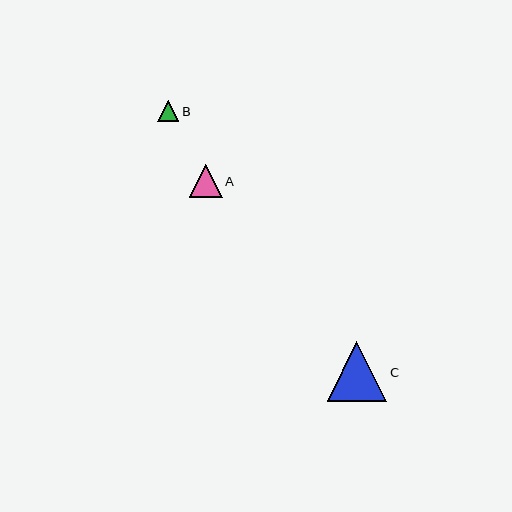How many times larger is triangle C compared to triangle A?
Triangle C is approximately 1.8 times the size of triangle A.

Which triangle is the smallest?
Triangle B is the smallest with a size of approximately 21 pixels.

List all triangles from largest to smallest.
From largest to smallest: C, A, B.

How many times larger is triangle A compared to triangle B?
Triangle A is approximately 1.6 times the size of triangle B.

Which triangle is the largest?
Triangle C is the largest with a size of approximately 59 pixels.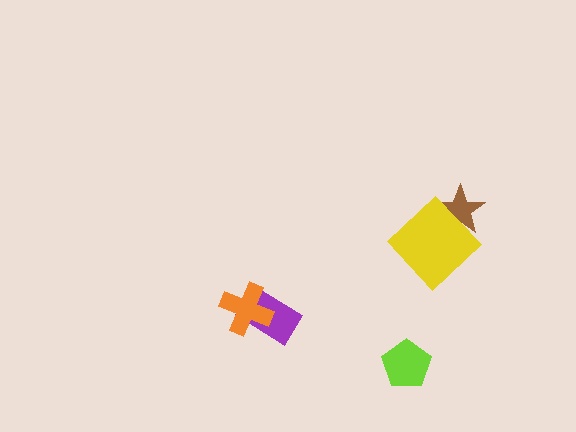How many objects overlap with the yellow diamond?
1 object overlaps with the yellow diamond.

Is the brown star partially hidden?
Yes, it is partially covered by another shape.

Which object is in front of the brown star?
The yellow diamond is in front of the brown star.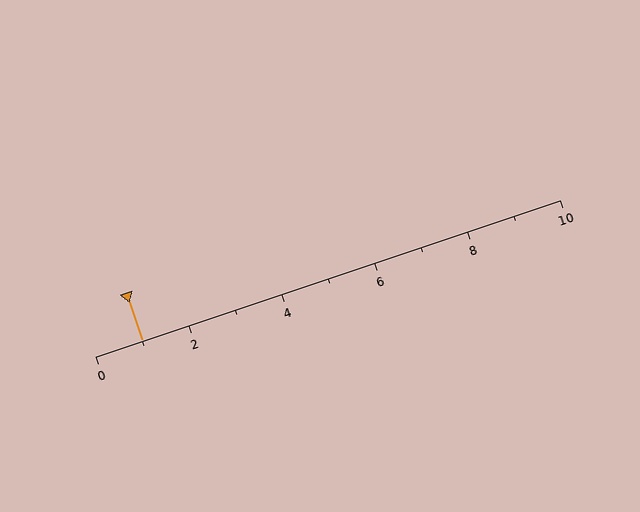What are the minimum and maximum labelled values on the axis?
The axis runs from 0 to 10.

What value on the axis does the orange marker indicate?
The marker indicates approximately 1.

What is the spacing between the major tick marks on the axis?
The major ticks are spaced 2 apart.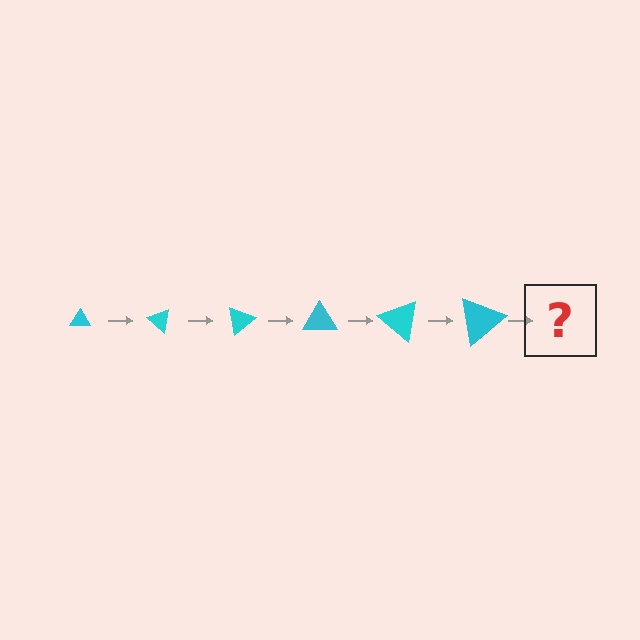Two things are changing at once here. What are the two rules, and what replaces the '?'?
The two rules are that the triangle grows larger each step and it rotates 40 degrees each step. The '?' should be a triangle, larger than the previous one and rotated 240 degrees from the start.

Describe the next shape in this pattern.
It should be a triangle, larger than the previous one and rotated 240 degrees from the start.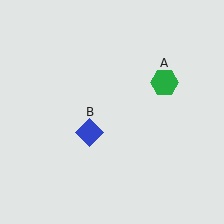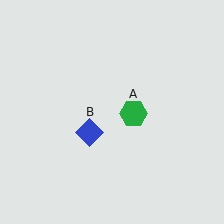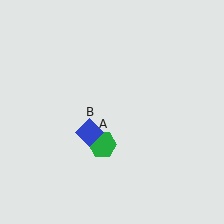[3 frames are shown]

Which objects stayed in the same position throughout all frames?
Blue diamond (object B) remained stationary.